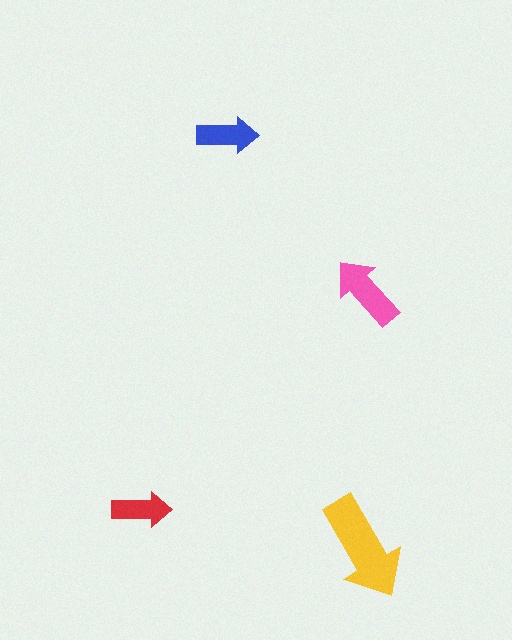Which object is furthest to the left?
The red arrow is leftmost.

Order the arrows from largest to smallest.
the yellow one, the pink one, the blue one, the red one.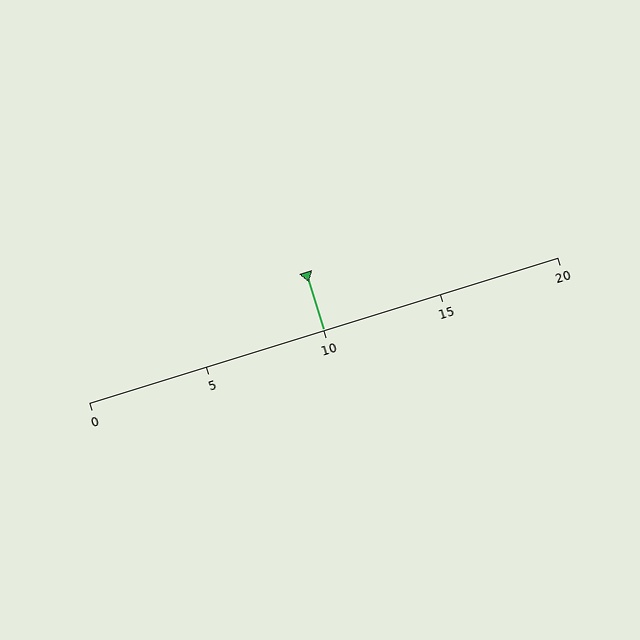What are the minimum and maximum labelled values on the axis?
The axis runs from 0 to 20.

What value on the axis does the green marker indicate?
The marker indicates approximately 10.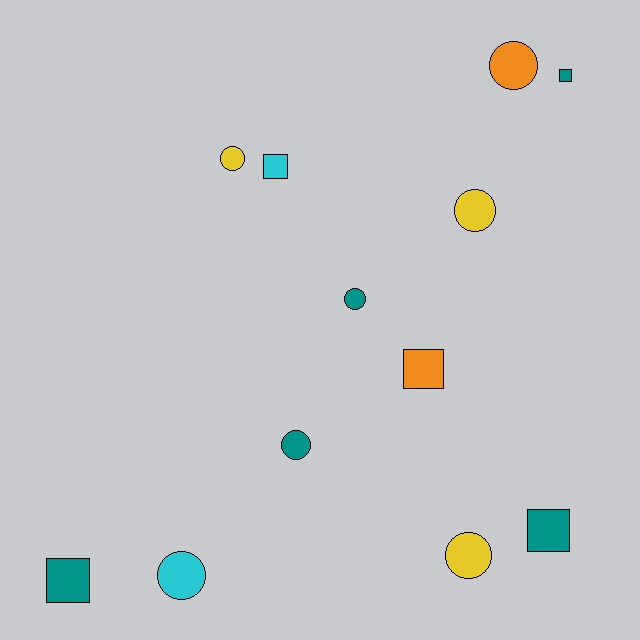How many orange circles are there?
There is 1 orange circle.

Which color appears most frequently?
Teal, with 5 objects.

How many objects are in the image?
There are 12 objects.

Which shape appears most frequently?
Circle, with 7 objects.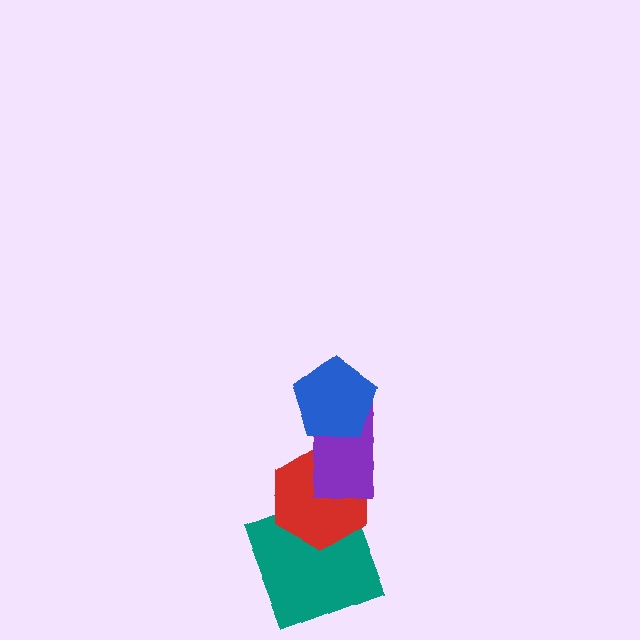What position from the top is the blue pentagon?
The blue pentagon is 1st from the top.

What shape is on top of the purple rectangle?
The blue pentagon is on top of the purple rectangle.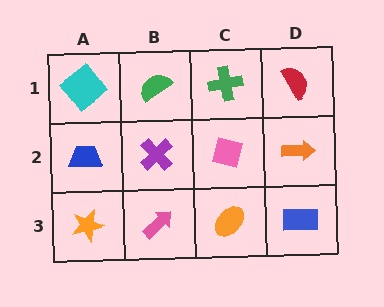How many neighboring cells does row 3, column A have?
2.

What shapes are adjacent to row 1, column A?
A blue trapezoid (row 2, column A), a green semicircle (row 1, column B).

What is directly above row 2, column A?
A cyan diamond.